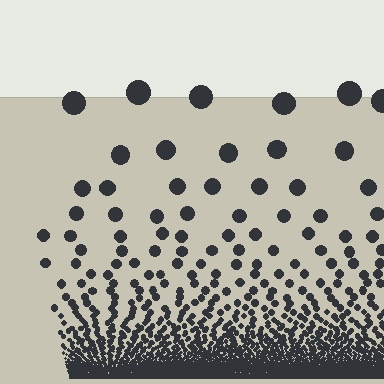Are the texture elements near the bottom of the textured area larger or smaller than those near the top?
Smaller. The gradient is inverted — elements near the bottom are smaller and denser.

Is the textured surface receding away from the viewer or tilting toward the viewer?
The surface appears to tilt toward the viewer. Texture elements get larger and sparser toward the top.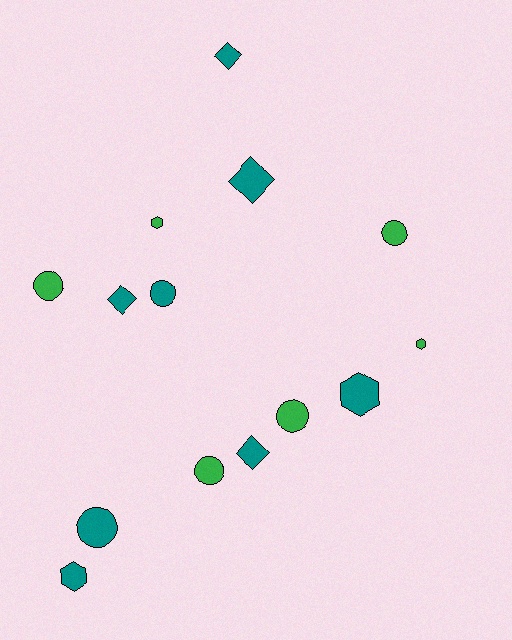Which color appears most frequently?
Teal, with 8 objects.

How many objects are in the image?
There are 14 objects.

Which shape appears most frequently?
Circle, with 6 objects.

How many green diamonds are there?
There are no green diamonds.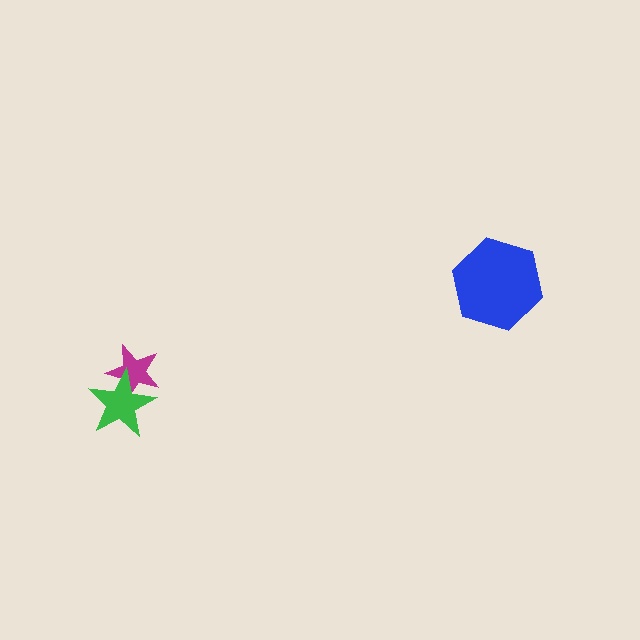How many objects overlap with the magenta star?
1 object overlaps with the magenta star.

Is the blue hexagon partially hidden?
No, no other shape covers it.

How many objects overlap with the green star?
1 object overlaps with the green star.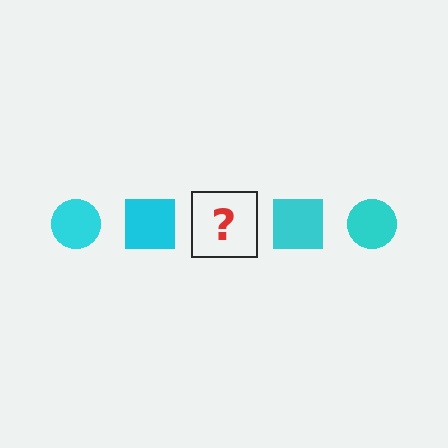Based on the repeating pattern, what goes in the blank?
The blank should be a cyan circle.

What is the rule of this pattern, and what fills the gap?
The rule is that the pattern cycles through circle, square shapes in cyan. The gap should be filled with a cyan circle.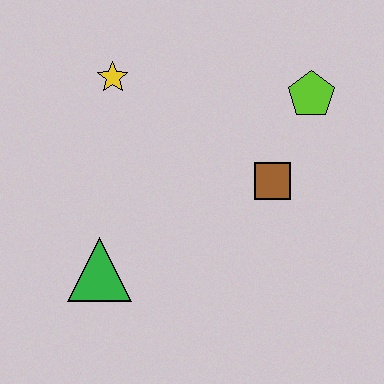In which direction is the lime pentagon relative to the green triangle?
The lime pentagon is to the right of the green triangle.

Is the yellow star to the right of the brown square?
No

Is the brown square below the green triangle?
No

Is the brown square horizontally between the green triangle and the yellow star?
No